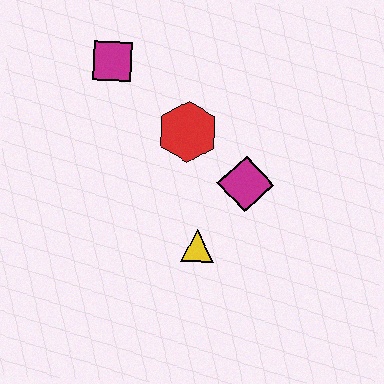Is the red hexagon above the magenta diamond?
Yes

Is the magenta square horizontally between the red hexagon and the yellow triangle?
No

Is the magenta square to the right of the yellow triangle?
No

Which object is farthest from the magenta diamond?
The magenta square is farthest from the magenta diamond.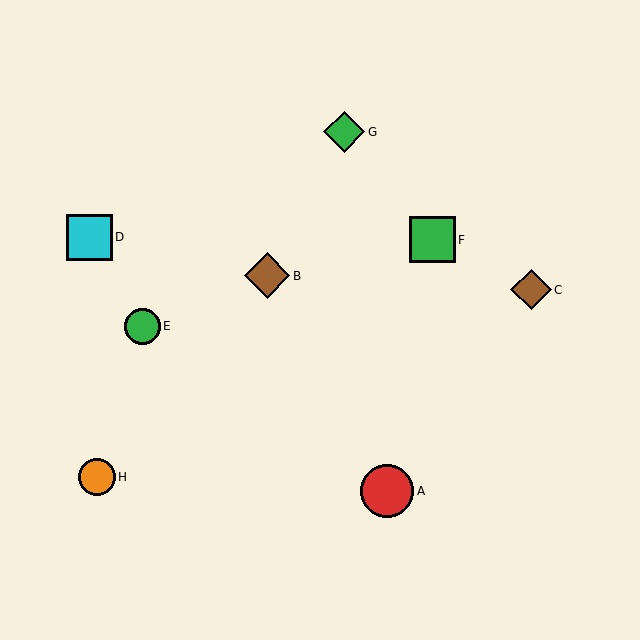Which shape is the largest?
The red circle (labeled A) is the largest.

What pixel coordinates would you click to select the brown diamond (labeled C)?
Click at (531, 290) to select the brown diamond C.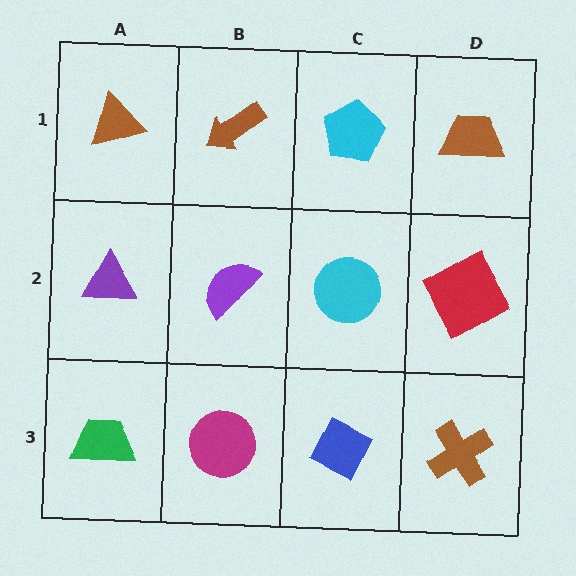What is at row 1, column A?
A brown triangle.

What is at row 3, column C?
A blue diamond.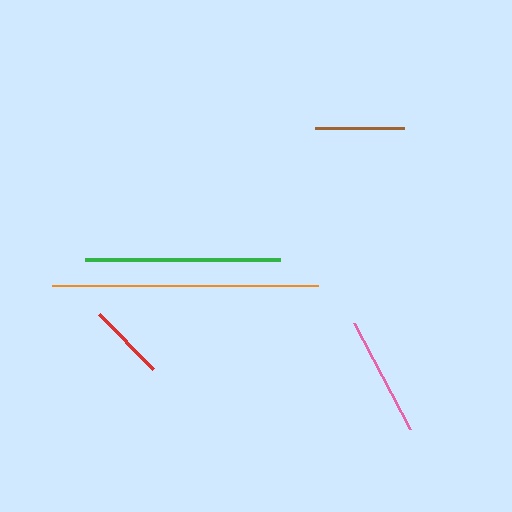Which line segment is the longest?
The orange line is the longest at approximately 266 pixels.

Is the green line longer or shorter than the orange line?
The orange line is longer than the green line.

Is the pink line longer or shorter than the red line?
The pink line is longer than the red line.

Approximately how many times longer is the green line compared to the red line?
The green line is approximately 2.5 times the length of the red line.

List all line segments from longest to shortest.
From longest to shortest: orange, green, pink, brown, red.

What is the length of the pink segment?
The pink segment is approximately 120 pixels long.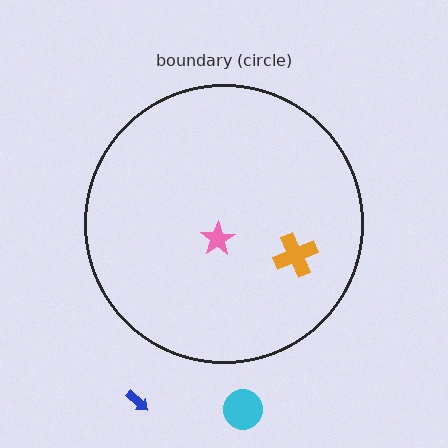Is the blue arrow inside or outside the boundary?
Outside.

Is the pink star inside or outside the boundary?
Inside.